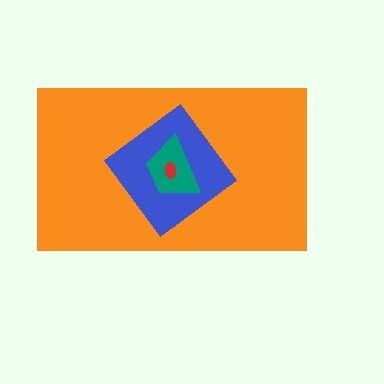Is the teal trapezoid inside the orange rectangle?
Yes.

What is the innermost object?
The red ellipse.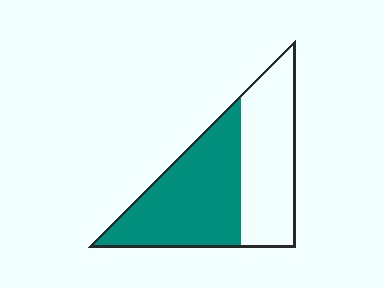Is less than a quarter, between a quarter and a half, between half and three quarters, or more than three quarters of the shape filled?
Between half and three quarters.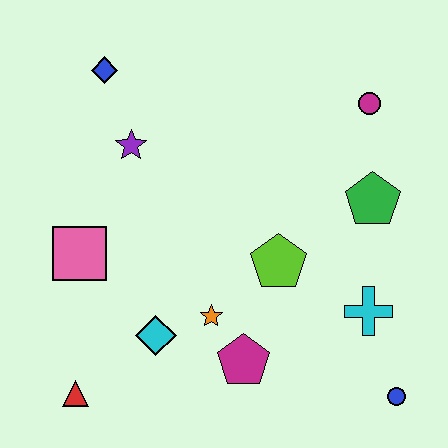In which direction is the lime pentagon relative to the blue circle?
The lime pentagon is above the blue circle.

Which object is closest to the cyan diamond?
The orange star is closest to the cyan diamond.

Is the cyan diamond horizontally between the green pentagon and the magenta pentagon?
No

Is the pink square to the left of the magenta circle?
Yes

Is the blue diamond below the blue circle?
No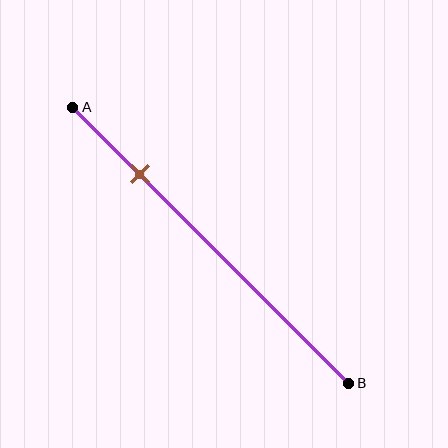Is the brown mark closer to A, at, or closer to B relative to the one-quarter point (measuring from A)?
The brown mark is approximately at the one-quarter point of segment AB.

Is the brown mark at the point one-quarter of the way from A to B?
Yes, the mark is approximately at the one-quarter point.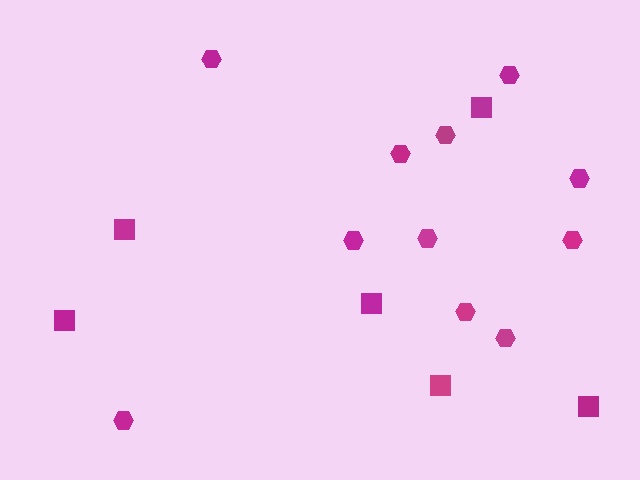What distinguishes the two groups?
There are 2 groups: one group of hexagons (11) and one group of squares (6).